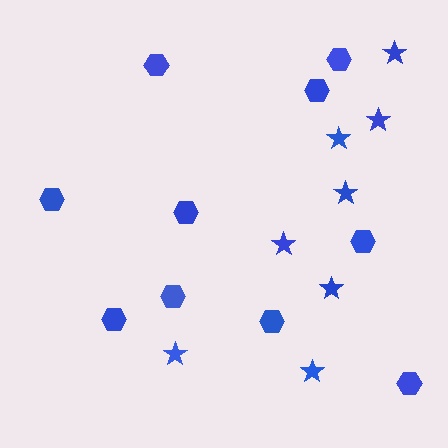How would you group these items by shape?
There are 2 groups: one group of stars (8) and one group of hexagons (10).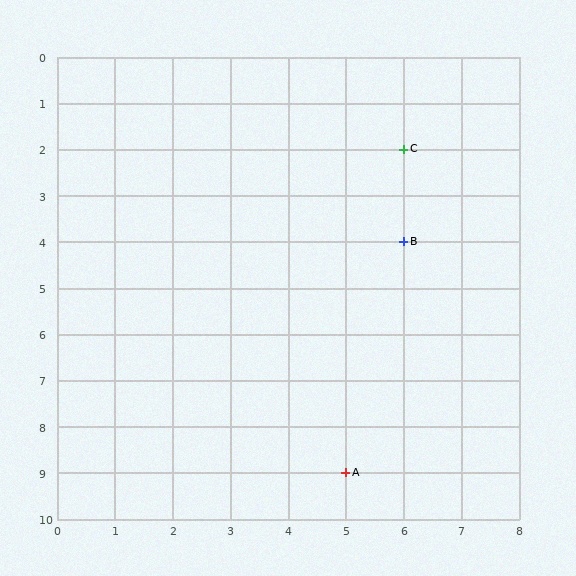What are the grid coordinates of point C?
Point C is at grid coordinates (6, 2).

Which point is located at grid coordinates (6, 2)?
Point C is at (6, 2).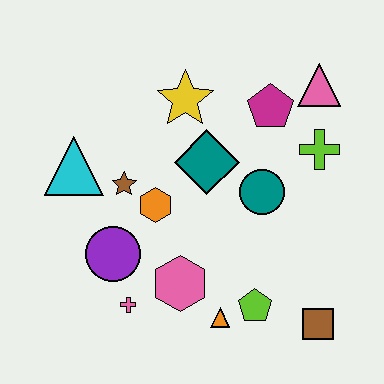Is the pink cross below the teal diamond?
Yes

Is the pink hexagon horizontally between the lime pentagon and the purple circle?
Yes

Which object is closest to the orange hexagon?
The brown star is closest to the orange hexagon.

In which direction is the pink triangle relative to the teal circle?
The pink triangle is above the teal circle.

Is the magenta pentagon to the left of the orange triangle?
No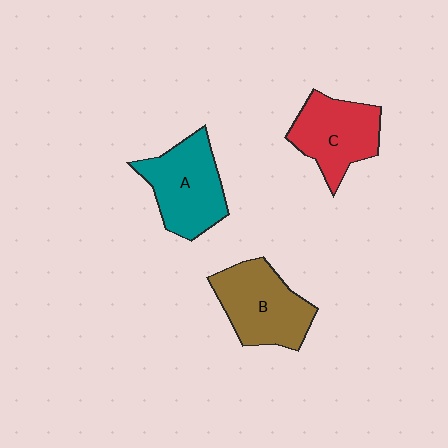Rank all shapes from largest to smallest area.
From largest to smallest: B (brown), A (teal), C (red).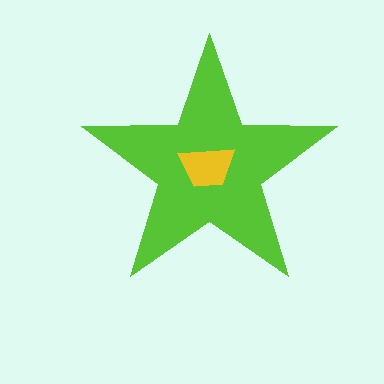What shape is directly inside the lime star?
The yellow trapezoid.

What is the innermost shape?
The yellow trapezoid.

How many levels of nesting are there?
2.